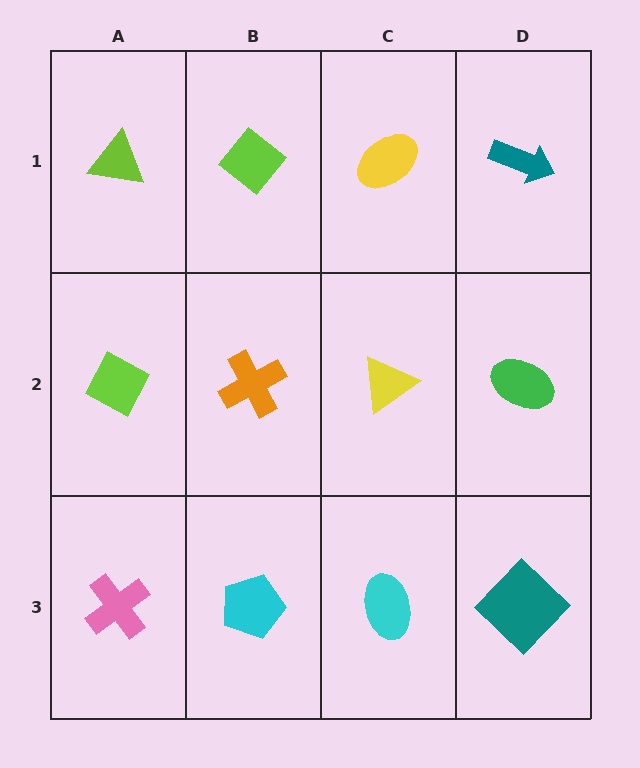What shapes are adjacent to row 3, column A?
A lime diamond (row 2, column A), a cyan pentagon (row 3, column B).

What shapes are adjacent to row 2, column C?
A yellow ellipse (row 1, column C), a cyan ellipse (row 3, column C), an orange cross (row 2, column B), a green ellipse (row 2, column D).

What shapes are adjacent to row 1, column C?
A yellow triangle (row 2, column C), a lime diamond (row 1, column B), a teal arrow (row 1, column D).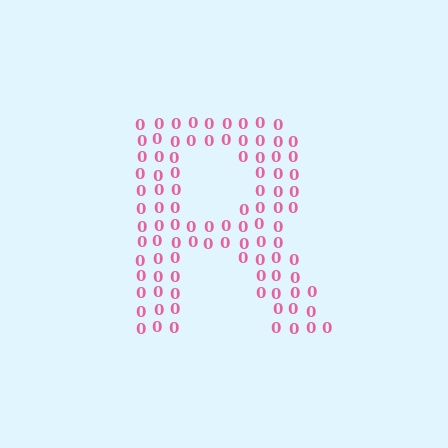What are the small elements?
The small elements are digit 0's.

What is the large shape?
The large shape is the letter R.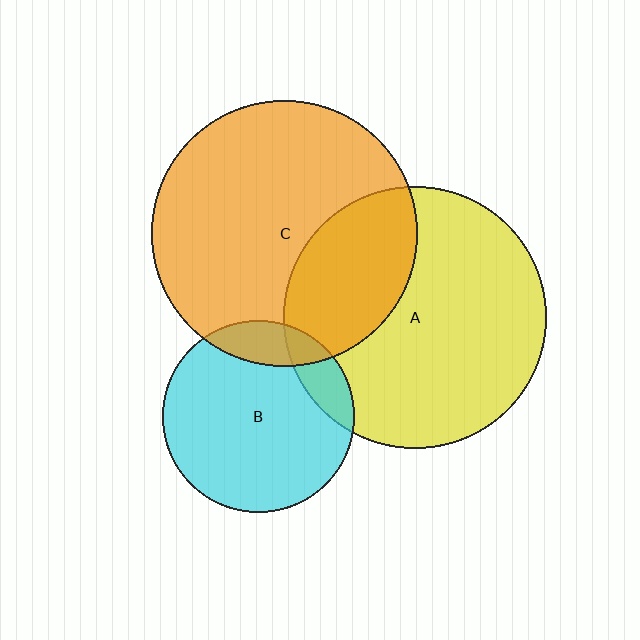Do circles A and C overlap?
Yes.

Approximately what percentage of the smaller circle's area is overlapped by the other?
Approximately 30%.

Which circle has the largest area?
Circle C (orange).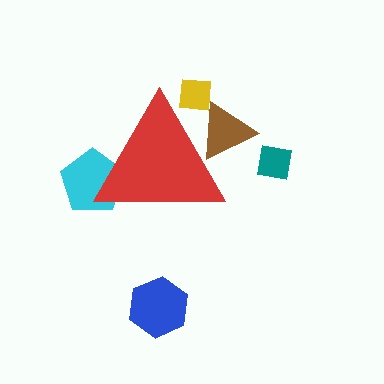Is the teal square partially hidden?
No, the teal square is fully visible.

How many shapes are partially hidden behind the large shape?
3 shapes are partially hidden.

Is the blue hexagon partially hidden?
No, the blue hexagon is fully visible.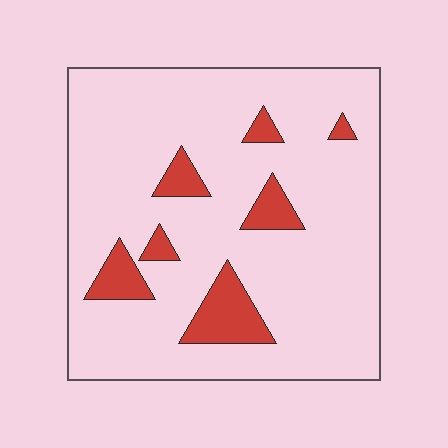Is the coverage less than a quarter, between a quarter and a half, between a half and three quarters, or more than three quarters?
Less than a quarter.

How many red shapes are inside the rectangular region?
7.